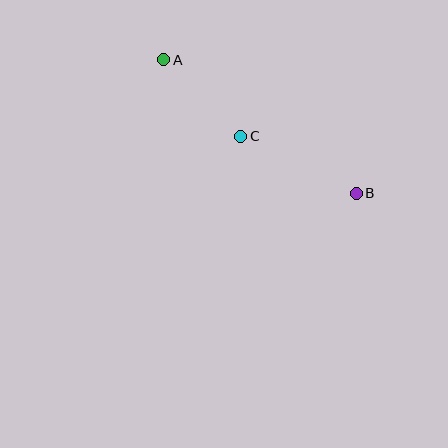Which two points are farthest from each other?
Points A and B are farthest from each other.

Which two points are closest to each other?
Points A and C are closest to each other.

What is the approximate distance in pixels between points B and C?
The distance between B and C is approximately 129 pixels.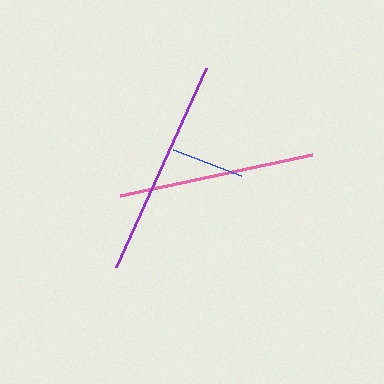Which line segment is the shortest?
The blue line is the shortest at approximately 73 pixels.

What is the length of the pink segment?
The pink segment is approximately 197 pixels long.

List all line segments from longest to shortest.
From longest to shortest: purple, pink, blue.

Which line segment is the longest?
The purple line is the longest at approximately 218 pixels.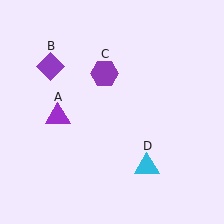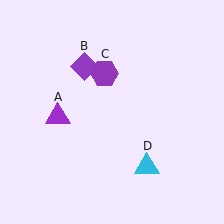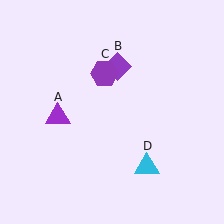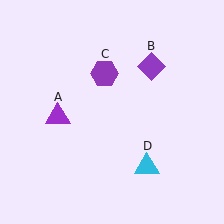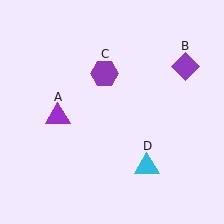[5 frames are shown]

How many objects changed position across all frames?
1 object changed position: purple diamond (object B).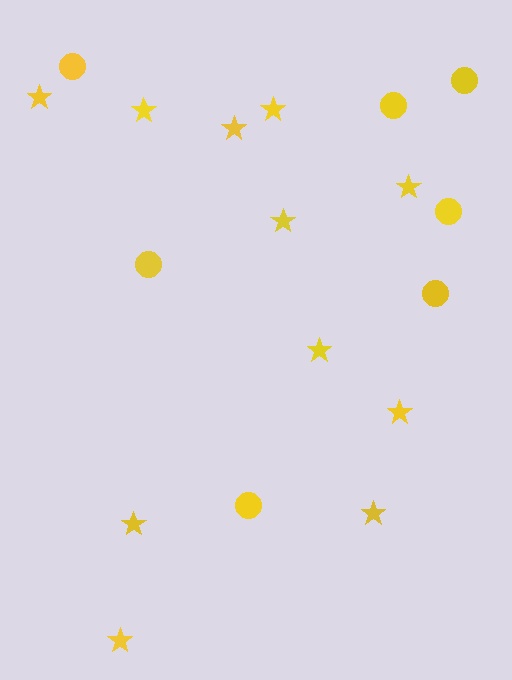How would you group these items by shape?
There are 2 groups: one group of stars (11) and one group of circles (7).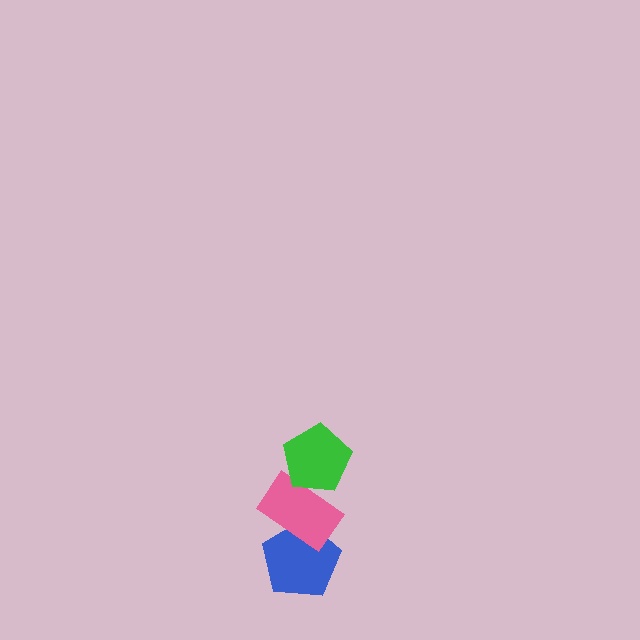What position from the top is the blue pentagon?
The blue pentagon is 3rd from the top.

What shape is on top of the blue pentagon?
The pink rectangle is on top of the blue pentagon.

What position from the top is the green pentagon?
The green pentagon is 1st from the top.